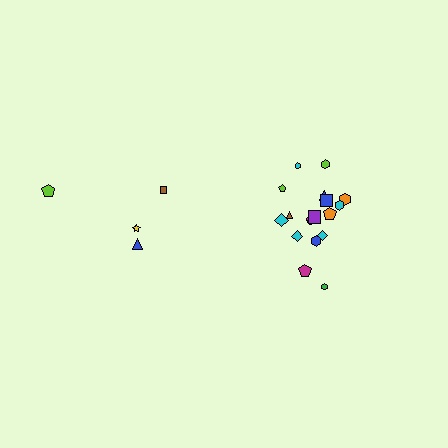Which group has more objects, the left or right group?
The right group.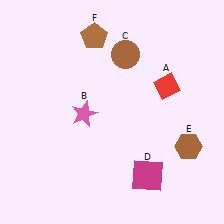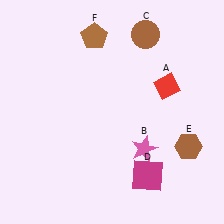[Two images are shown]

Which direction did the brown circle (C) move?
The brown circle (C) moved right.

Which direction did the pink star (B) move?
The pink star (B) moved right.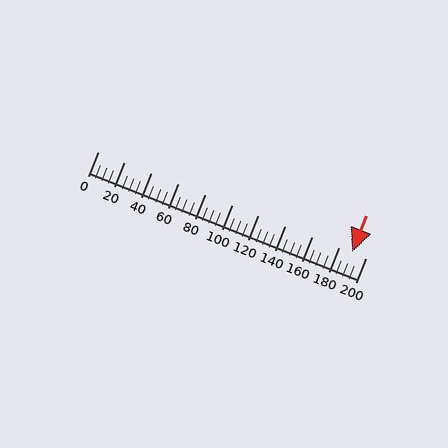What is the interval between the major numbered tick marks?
The major tick marks are spaced 20 units apart.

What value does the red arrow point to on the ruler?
The red arrow points to approximately 190.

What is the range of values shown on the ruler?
The ruler shows values from 0 to 200.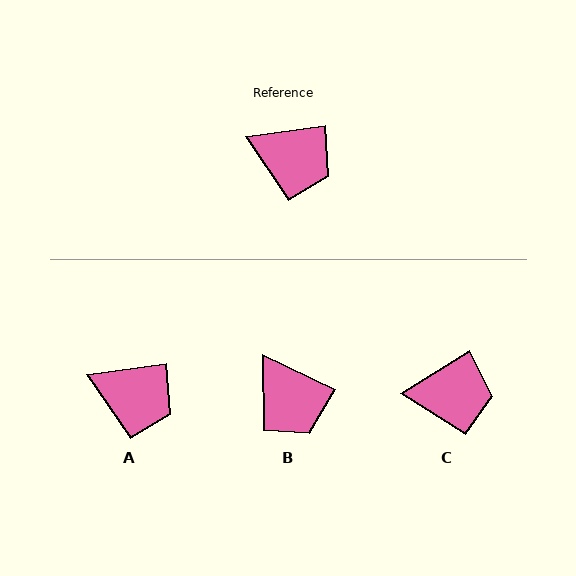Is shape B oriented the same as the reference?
No, it is off by about 34 degrees.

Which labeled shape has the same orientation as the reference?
A.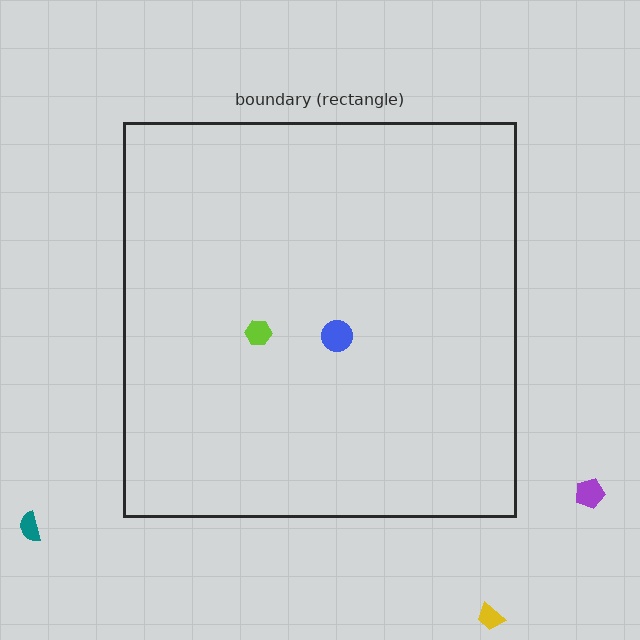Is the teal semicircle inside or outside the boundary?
Outside.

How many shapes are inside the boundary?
2 inside, 3 outside.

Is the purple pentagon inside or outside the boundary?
Outside.